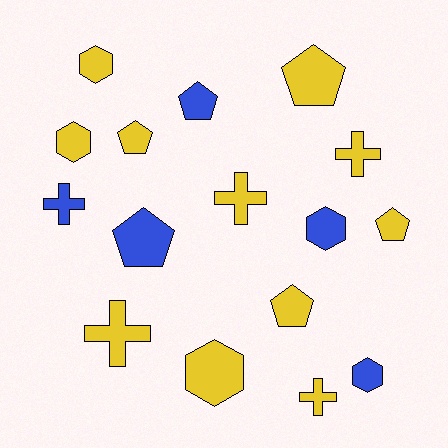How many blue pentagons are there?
There are 2 blue pentagons.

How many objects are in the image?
There are 16 objects.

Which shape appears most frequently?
Pentagon, with 6 objects.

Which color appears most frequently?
Yellow, with 11 objects.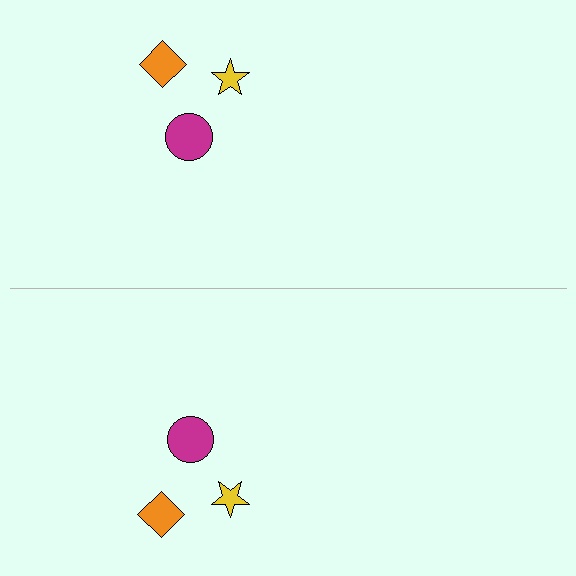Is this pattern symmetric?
Yes, this pattern has bilateral (reflection) symmetry.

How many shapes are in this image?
There are 6 shapes in this image.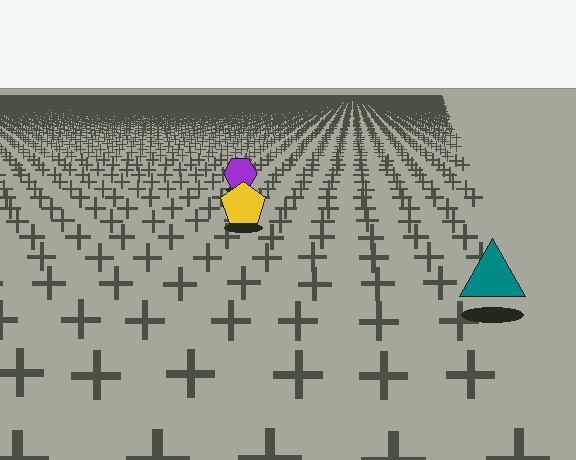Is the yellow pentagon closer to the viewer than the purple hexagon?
Yes. The yellow pentagon is closer — you can tell from the texture gradient: the ground texture is coarser near it.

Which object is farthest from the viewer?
The purple hexagon is farthest from the viewer. It appears smaller and the ground texture around it is denser.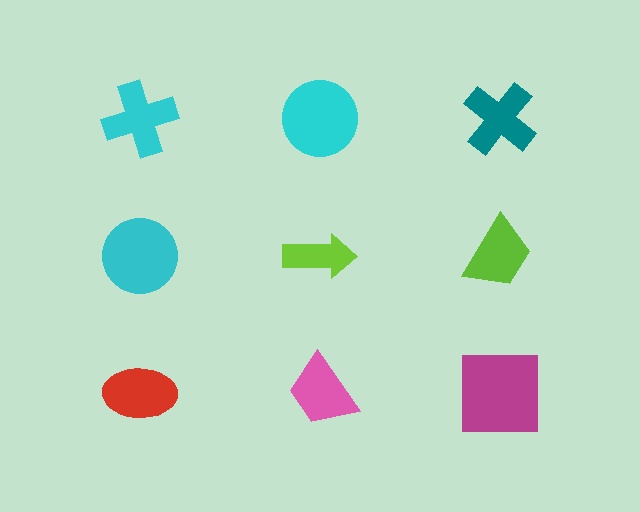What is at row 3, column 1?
A red ellipse.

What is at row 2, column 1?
A cyan circle.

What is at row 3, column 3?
A magenta square.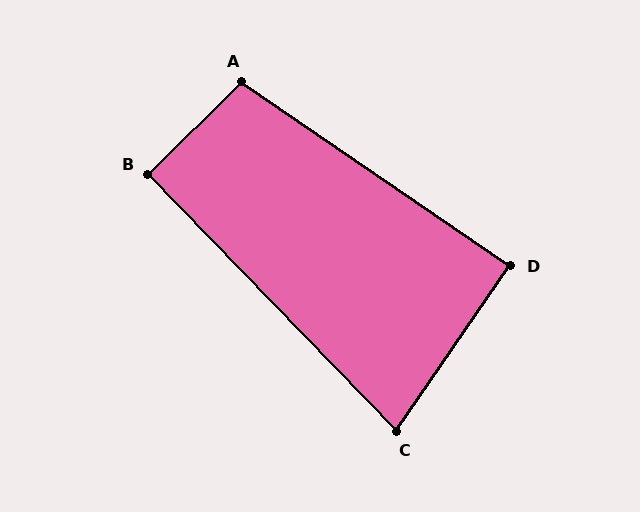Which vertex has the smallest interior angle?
C, at approximately 79 degrees.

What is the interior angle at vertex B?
Approximately 90 degrees (approximately right).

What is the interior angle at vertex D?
Approximately 90 degrees (approximately right).